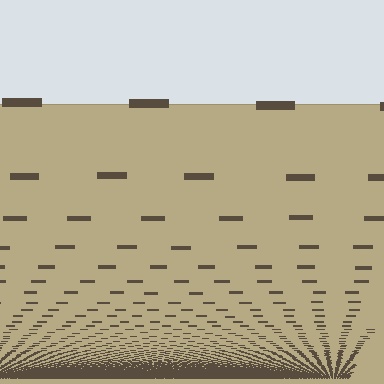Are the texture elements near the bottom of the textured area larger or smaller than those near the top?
Smaller. The gradient is inverted — elements near the bottom are smaller and denser.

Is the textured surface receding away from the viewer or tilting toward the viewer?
The surface appears to tilt toward the viewer. Texture elements get larger and sparser toward the top.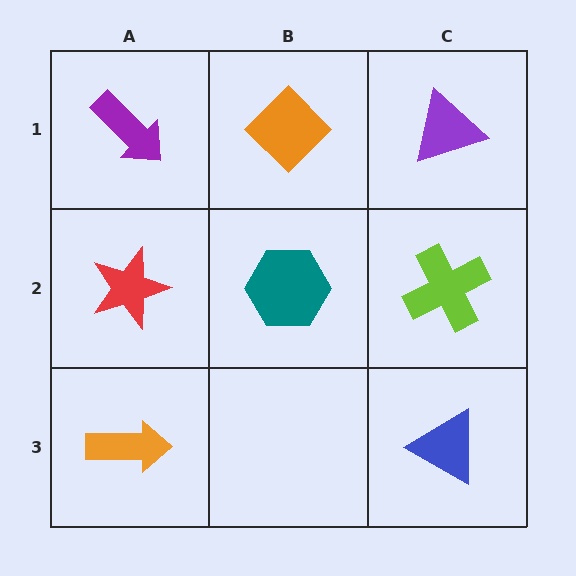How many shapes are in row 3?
2 shapes.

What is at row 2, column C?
A lime cross.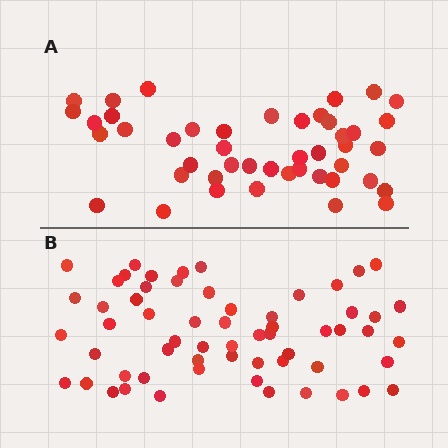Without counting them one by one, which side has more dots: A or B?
Region B (the bottom region) has more dots.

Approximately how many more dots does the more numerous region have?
Region B has approximately 15 more dots than region A.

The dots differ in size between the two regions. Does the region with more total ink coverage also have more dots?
No. Region A has more total ink coverage because its dots are larger, but region B actually contains more individual dots. Total area can be misleading — the number of items is what matters here.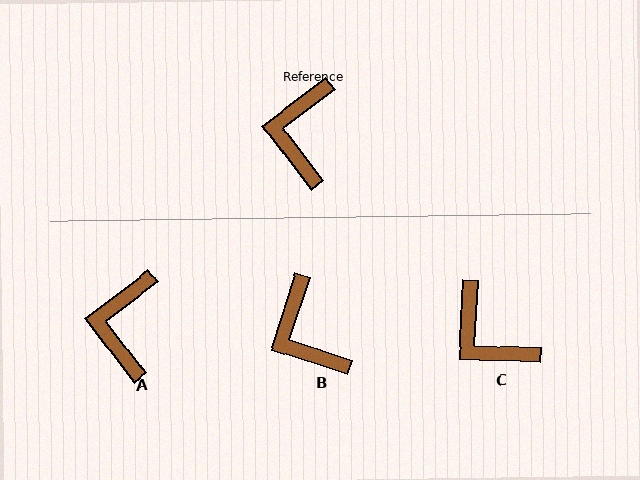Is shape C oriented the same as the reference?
No, it is off by about 50 degrees.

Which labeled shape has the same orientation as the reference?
A.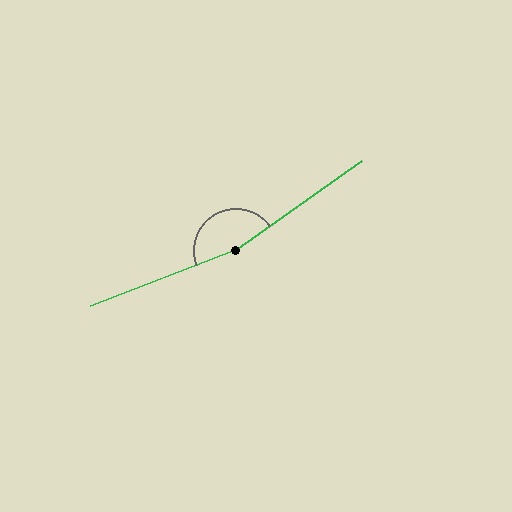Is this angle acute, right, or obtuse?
It is obtuse.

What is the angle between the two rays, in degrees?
Approximately 166 degrees.